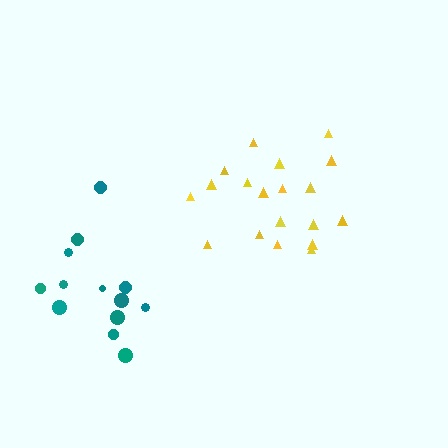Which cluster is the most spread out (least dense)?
Teal.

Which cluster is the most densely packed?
Yellow.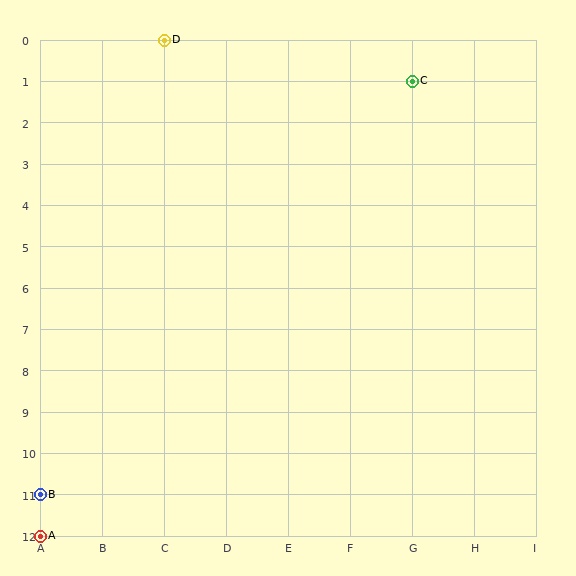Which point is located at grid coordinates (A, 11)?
Point B is at (A, 11).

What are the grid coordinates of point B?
Point B is at grid coordinates (A, 11).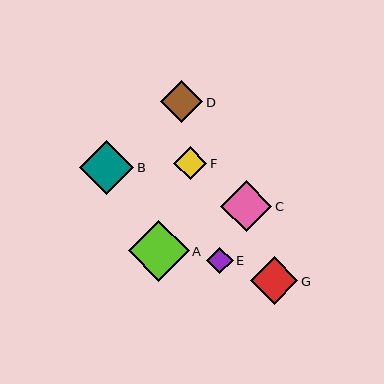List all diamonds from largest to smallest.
From largest to smallest: A, B, C, G, D, F, E.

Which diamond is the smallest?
Diamond E is the smallest with a size of approximately 27 pixels.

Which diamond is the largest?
Diamond A is the largest with a size of approximately 61 pixels.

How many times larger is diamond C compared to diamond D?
Diamond C is approximately 1.2 times the size of diamond D.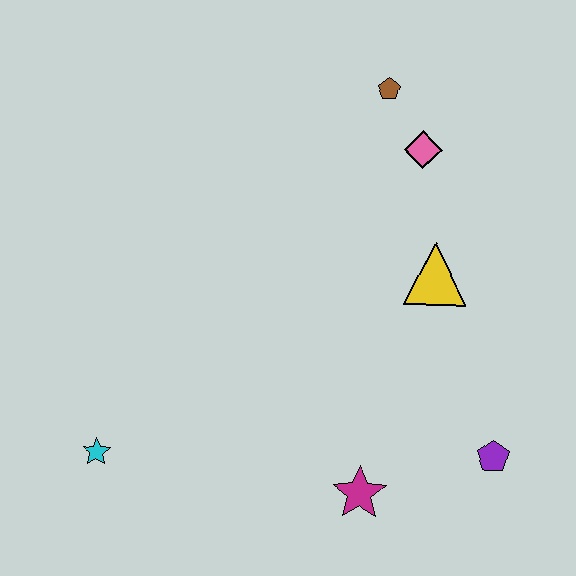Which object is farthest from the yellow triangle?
The cyan star is farthest from the yellow triangle.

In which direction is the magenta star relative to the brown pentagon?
The magenta star is below the brown pentagon.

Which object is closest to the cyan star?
The magenta star is closest to the cyan star.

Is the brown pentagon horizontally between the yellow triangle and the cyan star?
Yes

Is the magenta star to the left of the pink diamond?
Yes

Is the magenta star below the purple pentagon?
Yes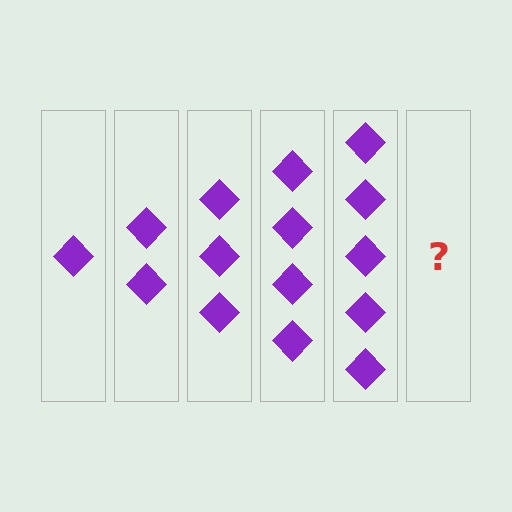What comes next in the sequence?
The next element should be 6 diamonds.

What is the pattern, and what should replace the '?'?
The pattern is that each step adds one more diamond. The '?' should be 6 diamonds.